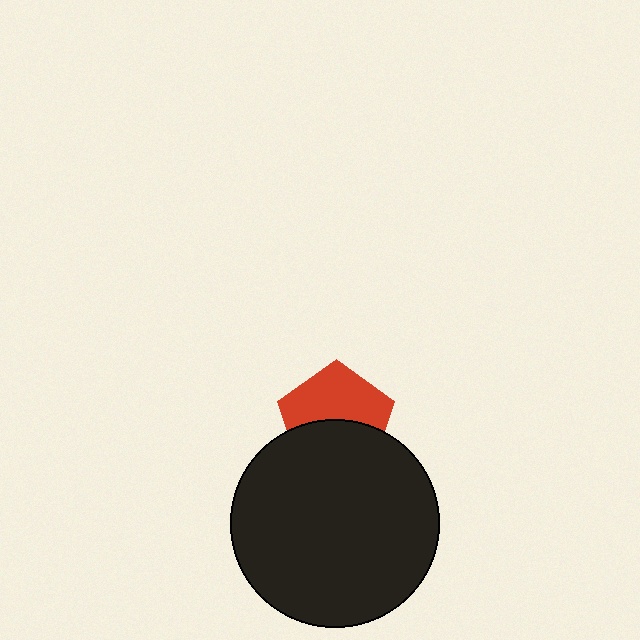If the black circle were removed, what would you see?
You would see the complete red pentagon.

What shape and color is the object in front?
The object in front is a black circle.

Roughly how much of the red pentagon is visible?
About half of it is visible (roughly 54%).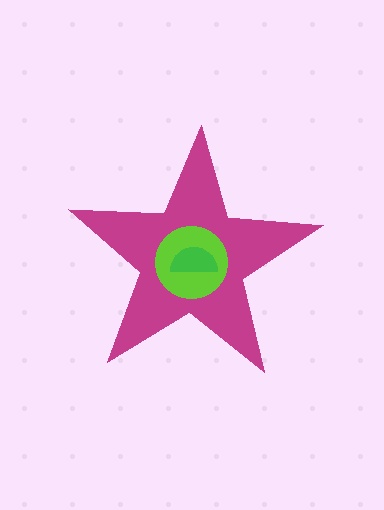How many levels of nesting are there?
3.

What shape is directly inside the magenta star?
The lime circle.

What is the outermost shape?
The magenta star.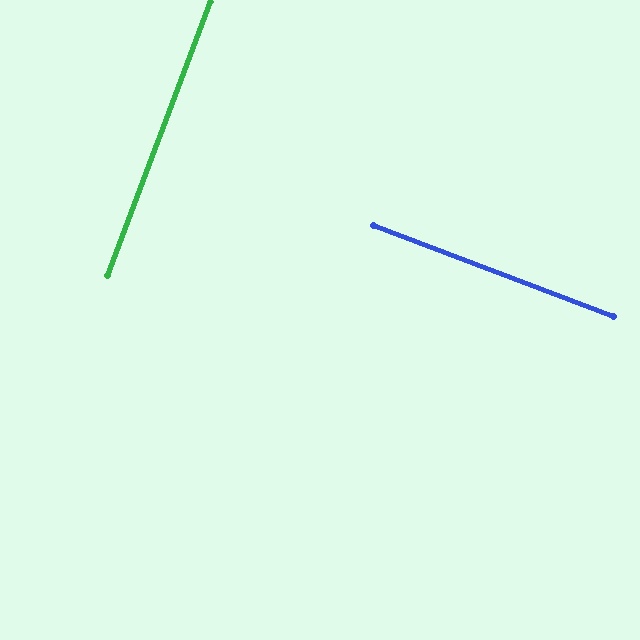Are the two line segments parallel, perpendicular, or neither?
Perpendicular — they meet at approximately 90°.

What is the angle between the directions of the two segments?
Approximately 90 degrees.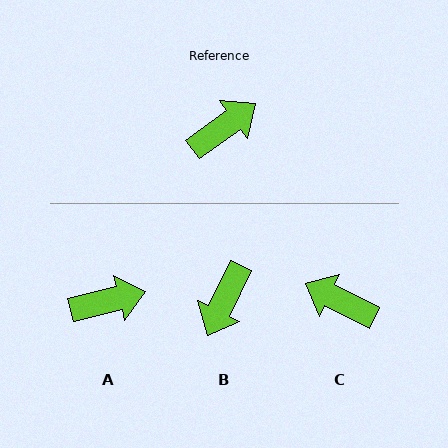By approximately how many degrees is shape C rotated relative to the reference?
Approximately 118 degrees counter-clockwise.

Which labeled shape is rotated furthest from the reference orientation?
B, about 152 degrees away.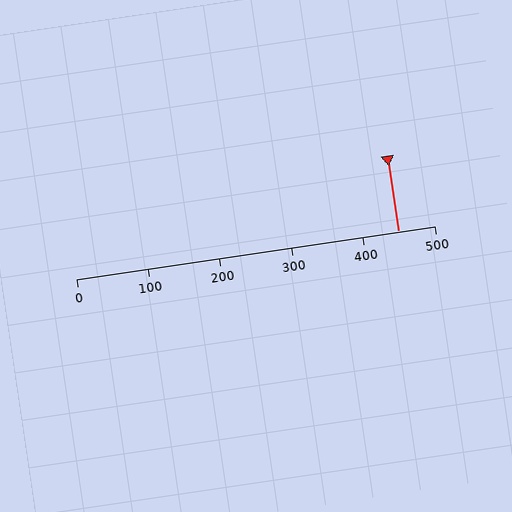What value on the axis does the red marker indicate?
The marker indicates approximately 450.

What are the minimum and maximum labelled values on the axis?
The axis runs from 0 to 500.